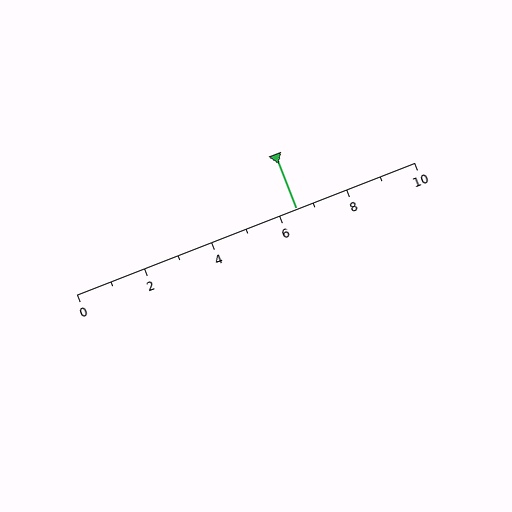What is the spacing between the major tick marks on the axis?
The major ticks are spaced 2 apart.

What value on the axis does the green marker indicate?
The marker indicates approximately 6.5.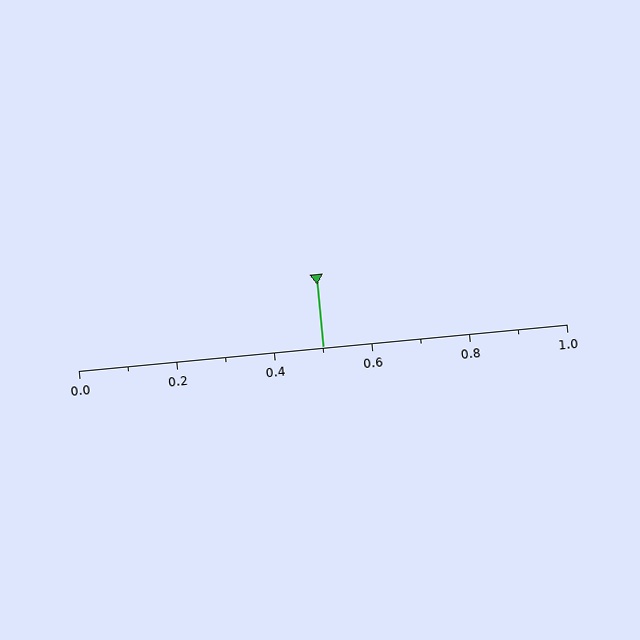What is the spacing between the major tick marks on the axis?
The major ticks are spaced 0.2 apart.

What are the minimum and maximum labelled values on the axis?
The axis runs from 0.0 to 1.0.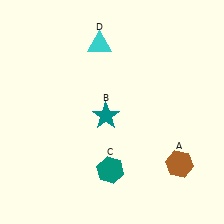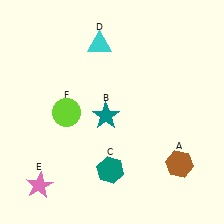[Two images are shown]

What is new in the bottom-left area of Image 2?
A pink star (E) was added in the bottom-left area of Image 2.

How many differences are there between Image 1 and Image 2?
There are 2 differences between the two images.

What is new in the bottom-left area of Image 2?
A lime circle (F) was added in the bottom-left area of Image 2.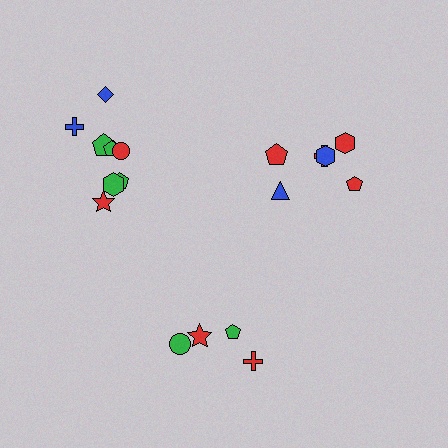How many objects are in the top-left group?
There are 8 objects.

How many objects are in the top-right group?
There are 6 objects.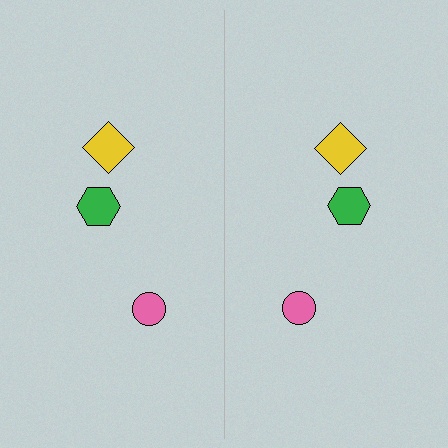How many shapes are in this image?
There are 6 shapes in this image.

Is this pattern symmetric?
Yes, this pattern has bilateral (reflection) symmetry.